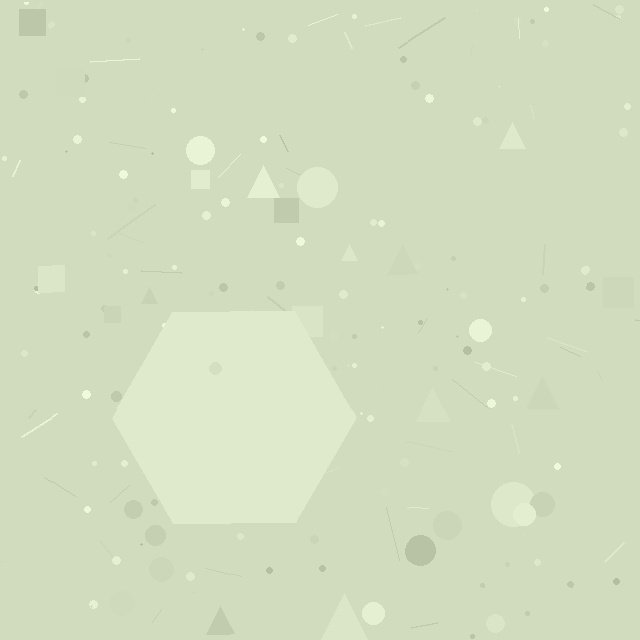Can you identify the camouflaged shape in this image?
The camouflaged shape is a hexagon.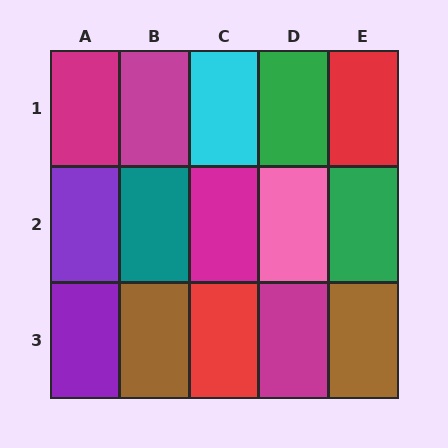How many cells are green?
2 cells are green.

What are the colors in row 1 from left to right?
Magenta, magenta, cyan, green, red.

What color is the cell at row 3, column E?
Brown.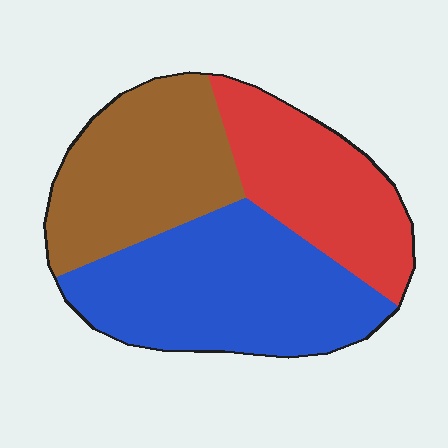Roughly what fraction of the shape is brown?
Brown covers 31% of the shape.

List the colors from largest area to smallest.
From largest to smallest: blue, brown, red.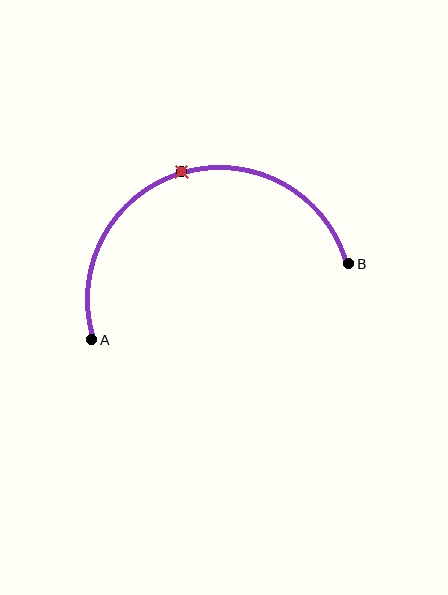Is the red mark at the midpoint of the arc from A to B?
Yes. The red mark lies on the arc at equal arc-length from both A and B — it is the arc midpoint.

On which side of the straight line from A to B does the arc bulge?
The arc bulges above the straight line connecting A and B.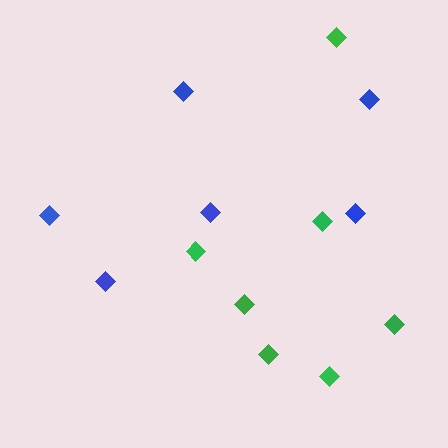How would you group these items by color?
There are 2 groups: one group of blue diamonds (6) and one group of green diamonds (7).